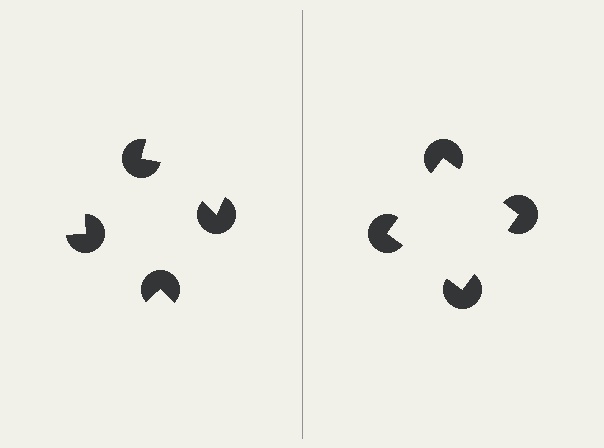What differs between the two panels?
The pac-man discs are positioned identically on both sides; only the wedge orientations differ. On the right they align to a square; on the left they are misaligned.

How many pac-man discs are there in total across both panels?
8 — 4 on each side.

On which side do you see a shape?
An illusory square appears on the right side. On the left side the wedge cuts are rotated, so no coherent shape forms.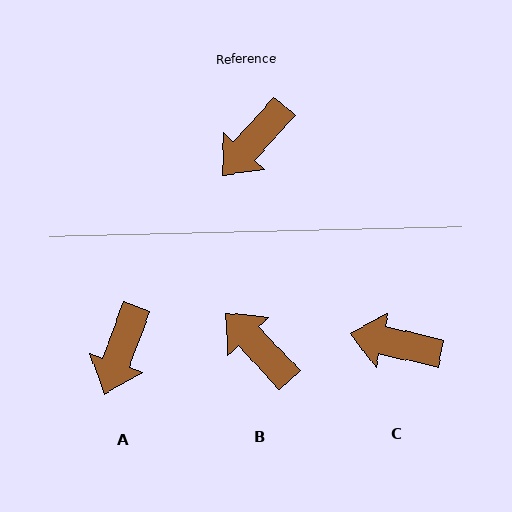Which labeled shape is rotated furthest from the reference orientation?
B, about 94 degrees away.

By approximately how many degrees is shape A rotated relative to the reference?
Approximately 22 degrees counter-clockwise.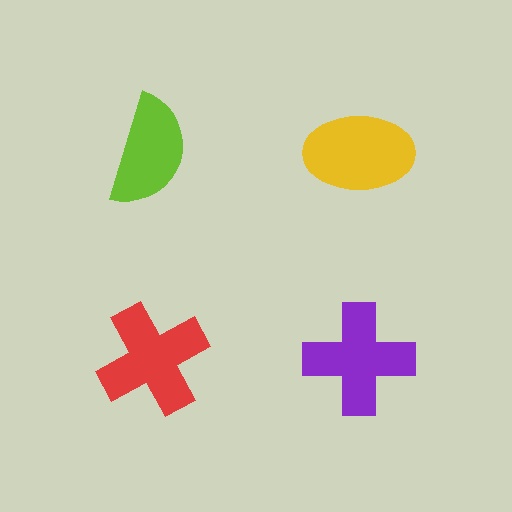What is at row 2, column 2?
A purple cross.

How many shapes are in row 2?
2 shapes.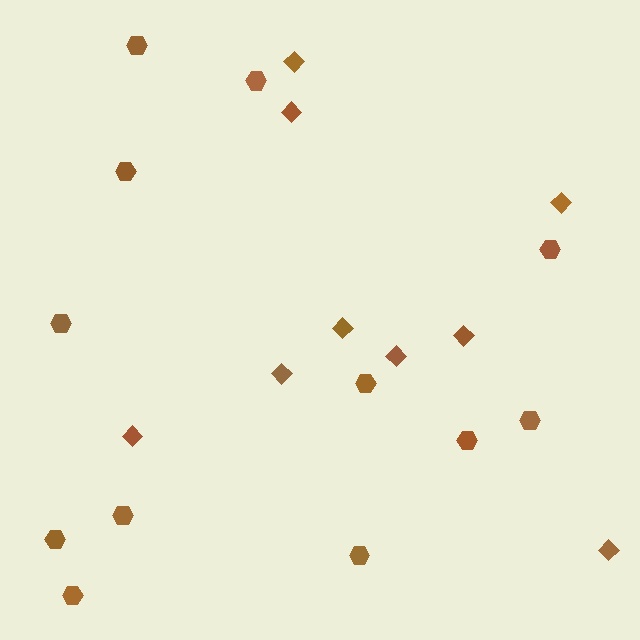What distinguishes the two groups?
There are 2 groups: one group of hexagons (12) and one group of diamonds (9).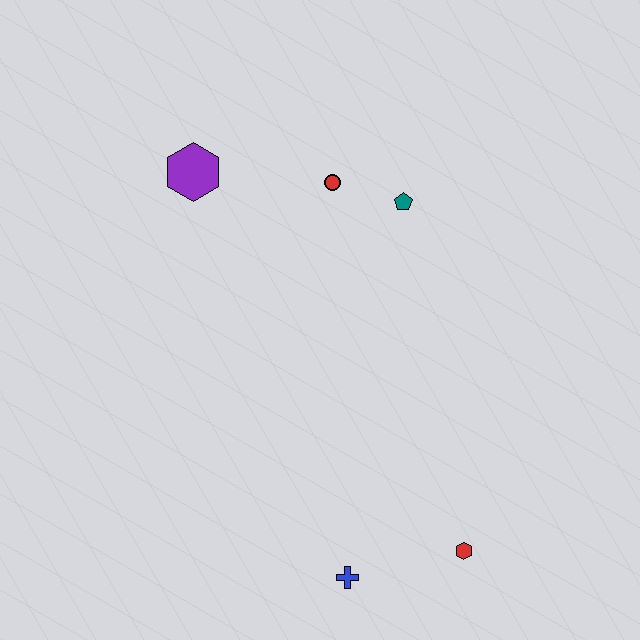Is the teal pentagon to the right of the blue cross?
Yes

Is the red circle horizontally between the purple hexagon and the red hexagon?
Yes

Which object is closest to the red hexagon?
The blue cross is closest to the red hexagon.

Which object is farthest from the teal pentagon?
The blue cross is farthest from the teal pentagon.